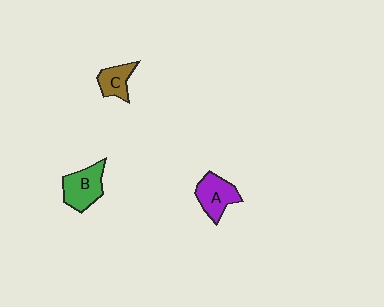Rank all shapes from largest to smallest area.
From largest to smallest: B (green), A (purple), C (brown).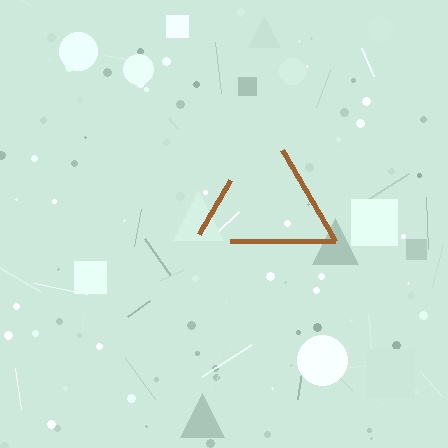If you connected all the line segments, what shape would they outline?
They would outline a triangle.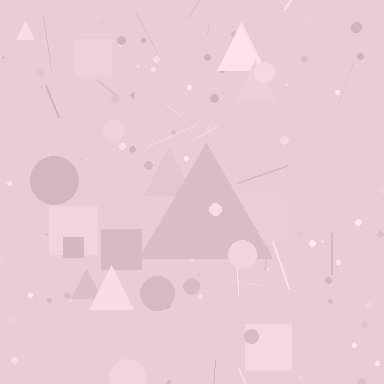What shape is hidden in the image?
A triangle is hidden in the image.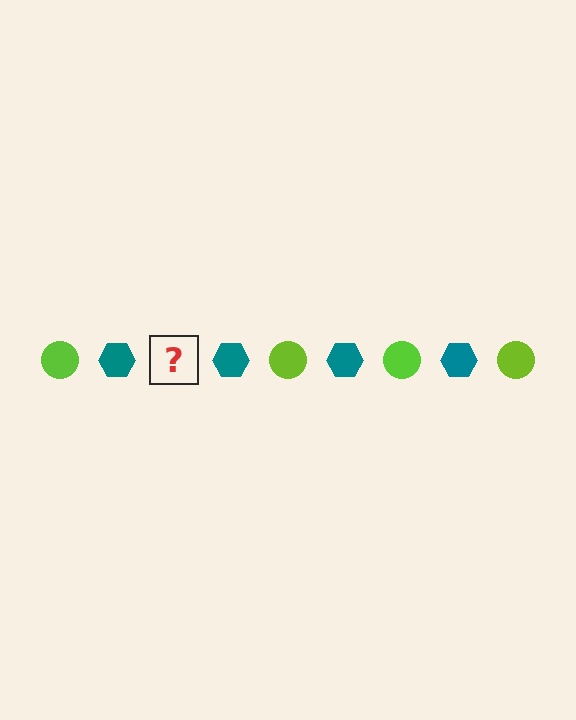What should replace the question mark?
The question mark should be replaced with a lime circle.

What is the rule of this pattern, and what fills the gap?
The rule is that the pattern alternates between lime circle and teal hexagon. The gap should be filled with a lime circle.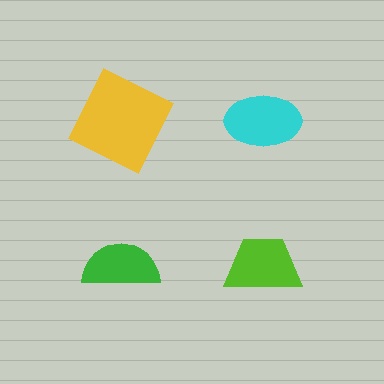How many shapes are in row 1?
2 shapes.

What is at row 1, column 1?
A yellow square.